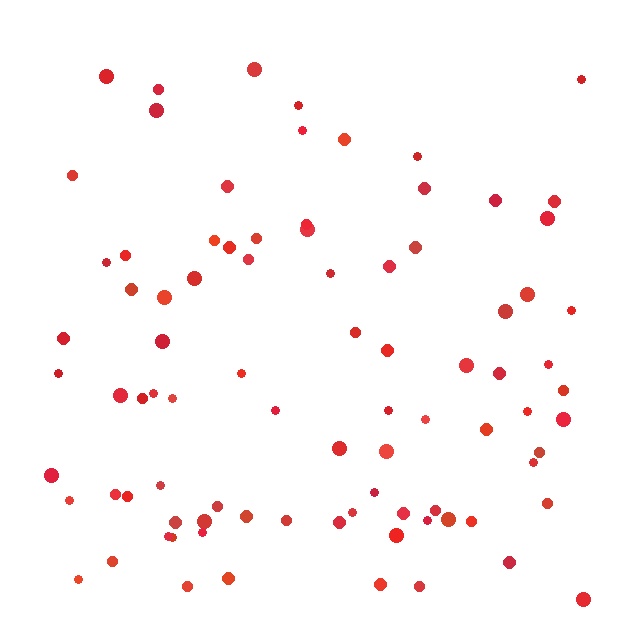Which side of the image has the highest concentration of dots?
The bottom.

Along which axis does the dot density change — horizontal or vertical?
Vertical.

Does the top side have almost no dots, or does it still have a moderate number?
Still a moderate number, just noticeably fewer than the bottom.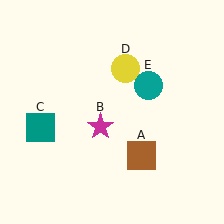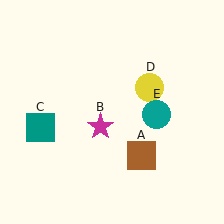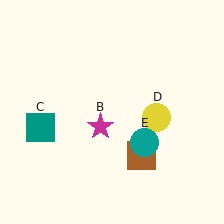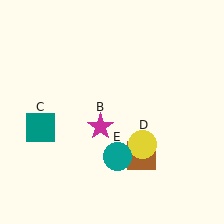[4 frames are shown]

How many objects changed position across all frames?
2 objects changed position: yellow circle (object D), teal circle (object E).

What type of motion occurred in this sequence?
The yellow circle (object D), teal circle (object E) rotated clockwise around the center of the scene.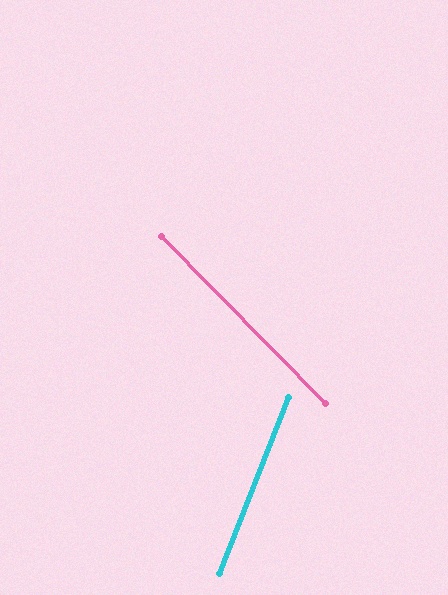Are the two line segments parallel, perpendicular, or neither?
Neither parallel nor perpendicular — they differ by about 66°.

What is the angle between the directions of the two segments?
Approximately 66 degrees.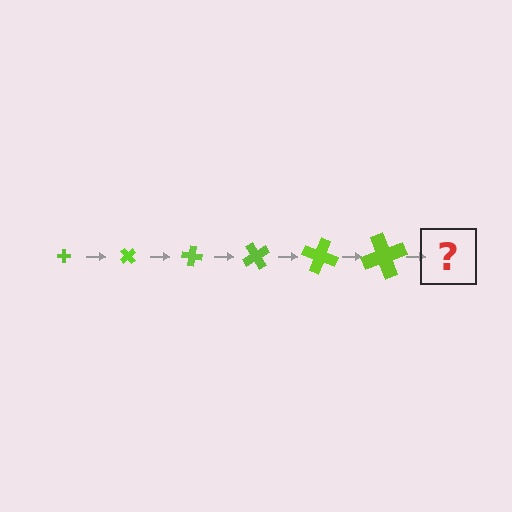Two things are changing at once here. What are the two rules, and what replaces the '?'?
The two rules are that the cross grows larger each step and it rotates 50 degrees each step. The '?' should be a cross, larger than the previous one and rotated 300 degrees from the start.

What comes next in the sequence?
The next element should be a cross, larger than the previous one and rotated 300 degrees from the start.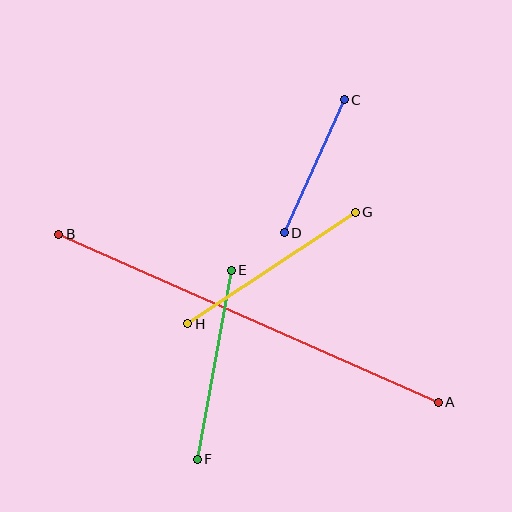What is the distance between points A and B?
The distance is approximately 415 pixels.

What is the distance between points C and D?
The distance is approximately 146 pixels.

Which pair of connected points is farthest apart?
Points A and B are farthest apart.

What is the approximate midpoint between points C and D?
The midpoint is at approximately (314, 166) pixels.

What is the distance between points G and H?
The distance is approximately 202 pixels.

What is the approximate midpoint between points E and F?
The midpoint is at approximately (214, 365) pixels.